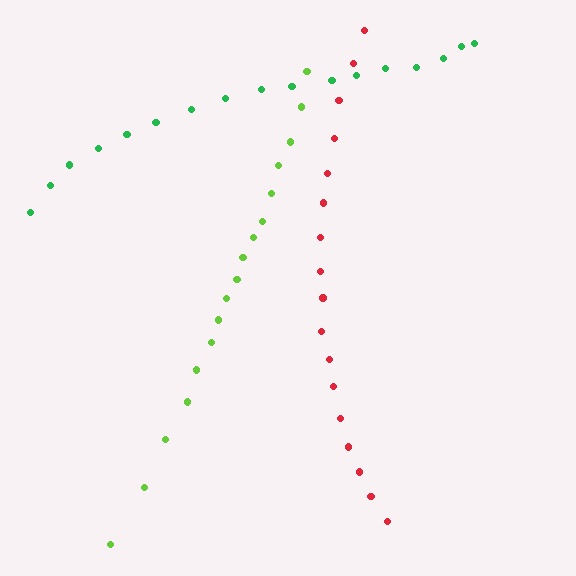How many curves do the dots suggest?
There are 3 distinct paths.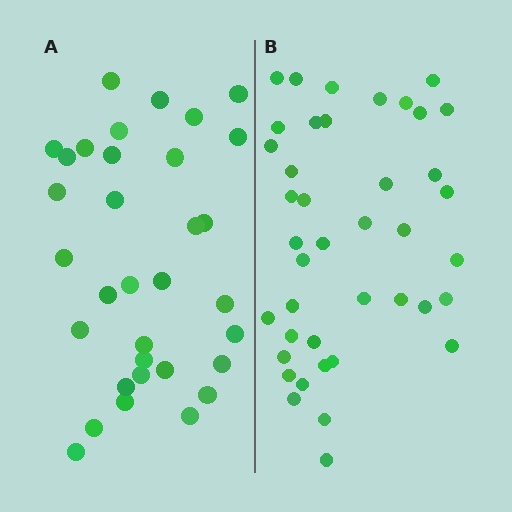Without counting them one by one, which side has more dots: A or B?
Region B (the right region) has more dots.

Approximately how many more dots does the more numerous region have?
Region B has roughly 8 or so more dots than region A.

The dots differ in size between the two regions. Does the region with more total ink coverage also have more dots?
No. Region A has more total ink coverage because its dots are larger, but region B actually contains more individual dots. Total area can be misleading — the number of items is what matters here.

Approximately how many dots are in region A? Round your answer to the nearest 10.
About 30 dots. (The exact count is 33, which rounds to 30.)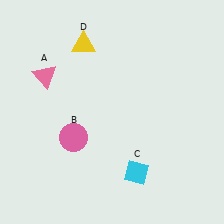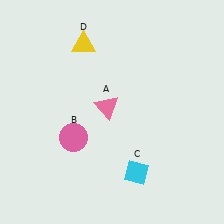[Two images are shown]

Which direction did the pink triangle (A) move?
The pink triangle (A) moved right.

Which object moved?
The pink triangle (A) moved right.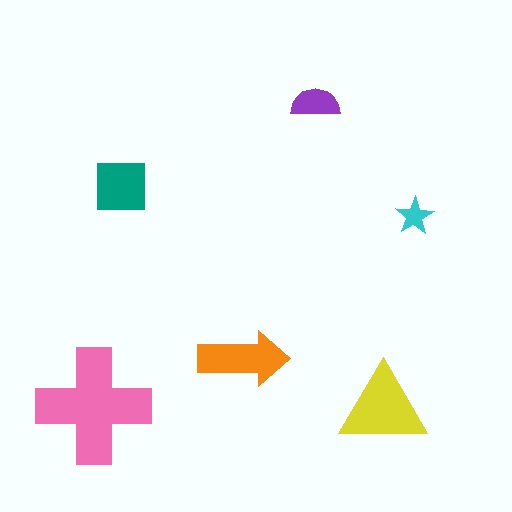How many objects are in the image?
There are 6 objects in the image.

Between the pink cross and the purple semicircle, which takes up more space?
The pink cross.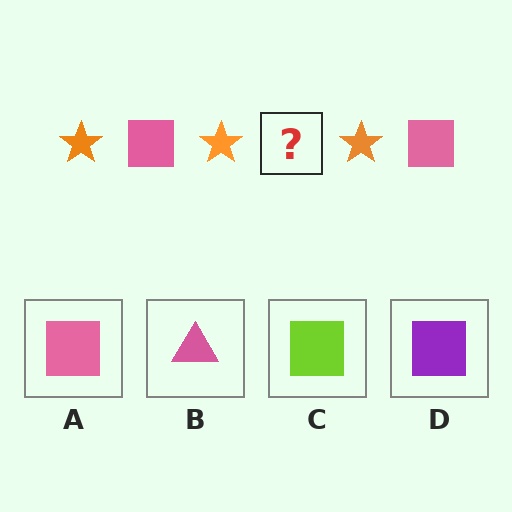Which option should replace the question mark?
Option A.